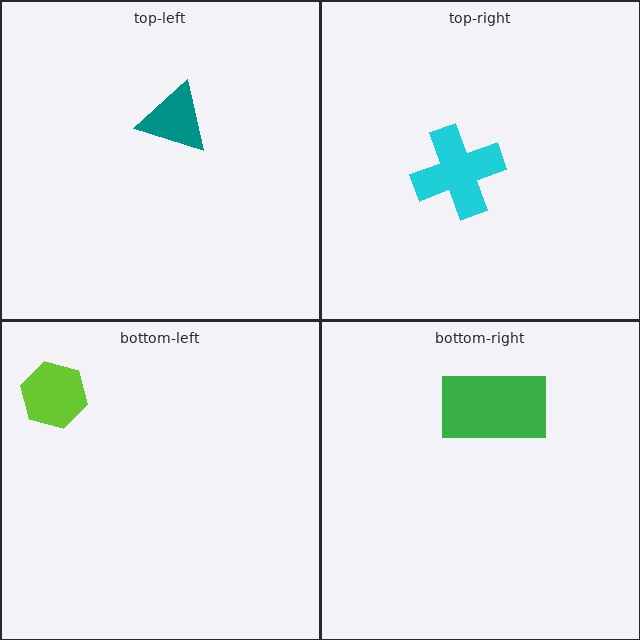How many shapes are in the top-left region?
1.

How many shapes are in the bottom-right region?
1.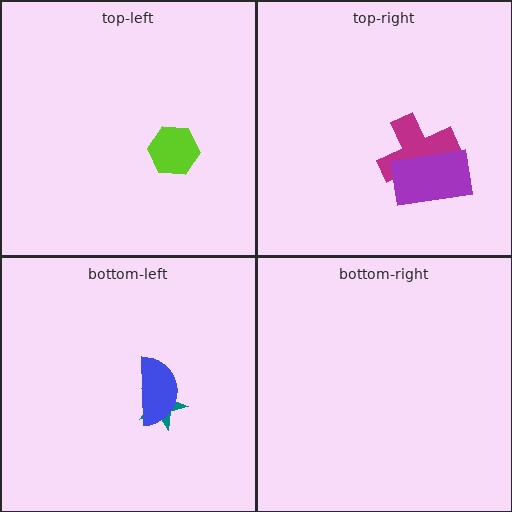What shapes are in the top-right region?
The magenta cross, the purple rectangle.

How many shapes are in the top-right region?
2.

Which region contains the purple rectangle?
The top-right region.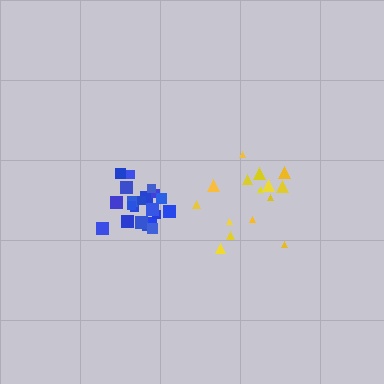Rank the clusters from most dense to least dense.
blue, yellow.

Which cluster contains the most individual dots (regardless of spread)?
Blue (21).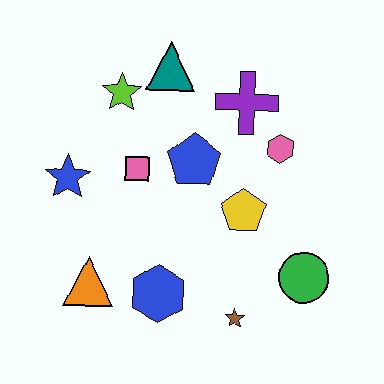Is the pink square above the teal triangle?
No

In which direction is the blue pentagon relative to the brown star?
The blue pentagon is above the brown star.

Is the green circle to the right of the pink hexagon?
Yes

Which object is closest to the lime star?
The teal triangle is closest to the lime star.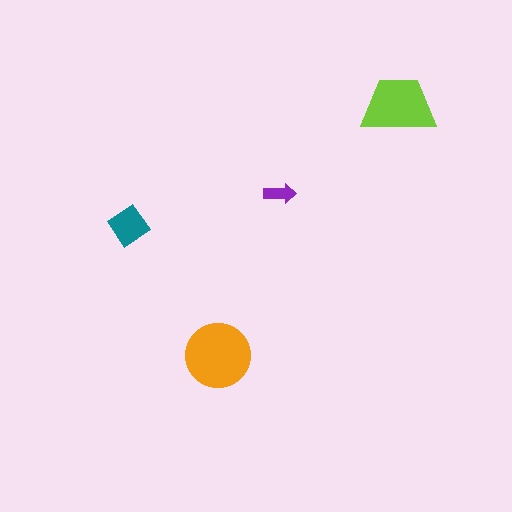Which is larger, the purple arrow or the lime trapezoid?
The lime trapezoid.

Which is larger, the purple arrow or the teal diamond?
The teal diamond.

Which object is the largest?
The orange circle.